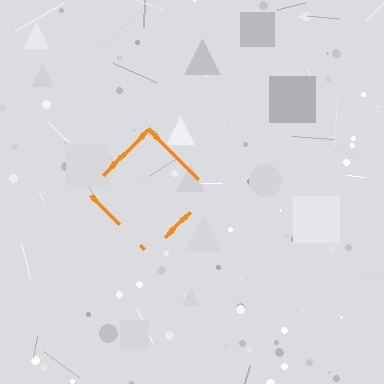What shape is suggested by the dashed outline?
The dashed outline suggests a diamond.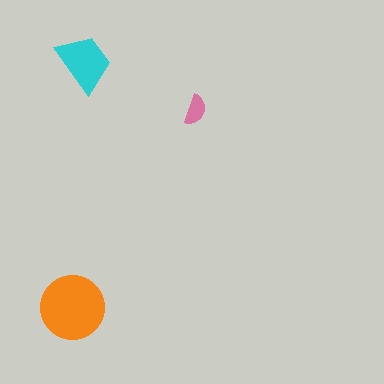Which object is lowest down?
The orange circle is bottommost.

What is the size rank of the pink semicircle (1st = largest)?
3rd.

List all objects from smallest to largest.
The pink semicircle, the cyan trapezoid, the orange circle.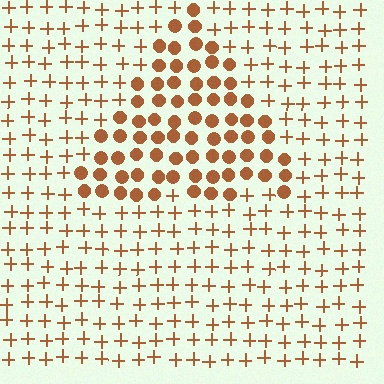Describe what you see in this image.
The image is filled with small brown elements arranged in a uniform grid. A triangle-shaped region contains circles, while the surrounding area contains plus signs. The boundary is defined purely by the change in element shape.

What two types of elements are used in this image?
The image uses circles inside the triangle region and plus signs outside it.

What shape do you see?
I see a triangle.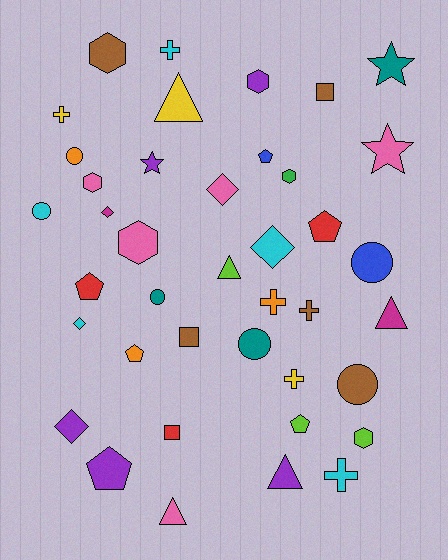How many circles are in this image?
There are 6 circles.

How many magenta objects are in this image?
There are 2 magenta objects.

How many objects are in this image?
There are 40 objects.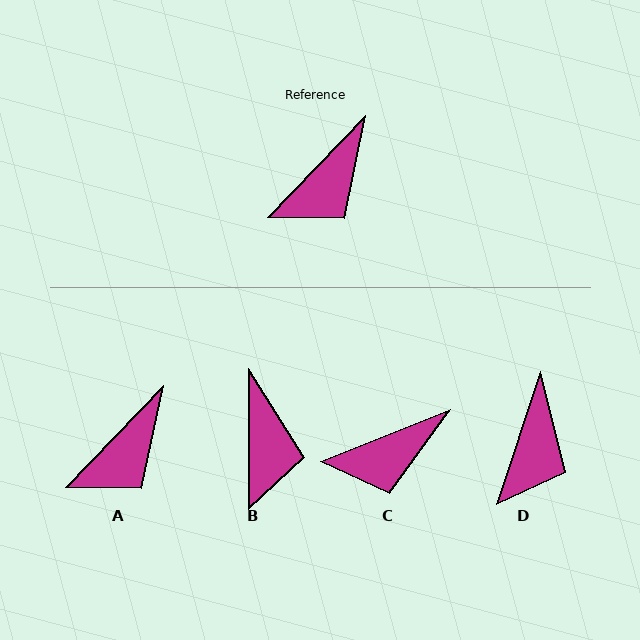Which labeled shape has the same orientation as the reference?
A.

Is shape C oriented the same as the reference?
No, it is off by about 24 degrees.